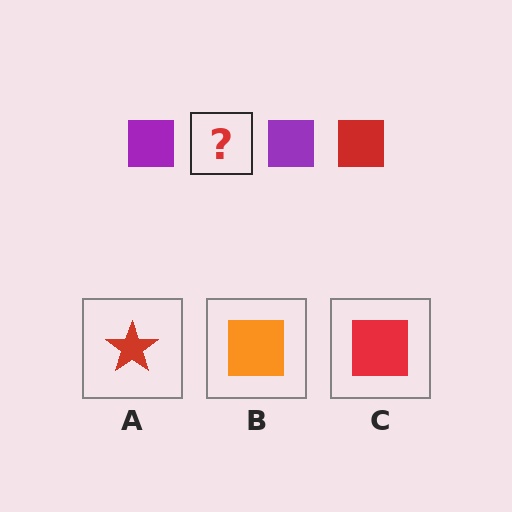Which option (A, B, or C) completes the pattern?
C.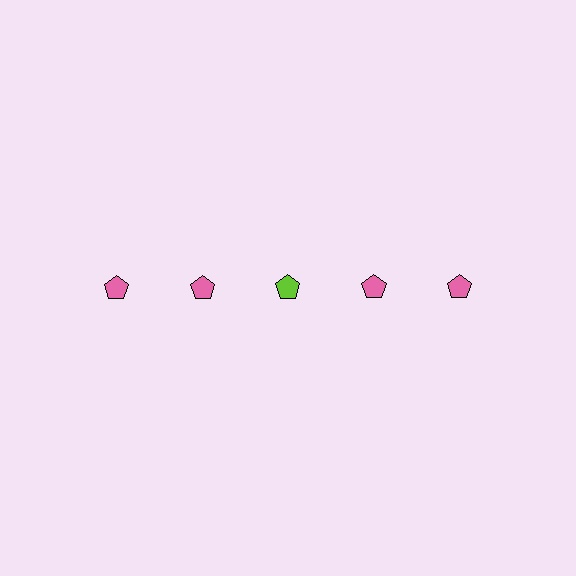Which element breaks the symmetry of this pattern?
The lime pentagon in the top row, center column breaks the symmetry. All other shapes are pink pentagons.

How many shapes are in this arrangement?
There are 5 shapes arranged in a grid pattern.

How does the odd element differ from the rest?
It has a different color: lime instead of pink.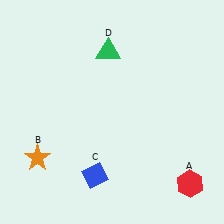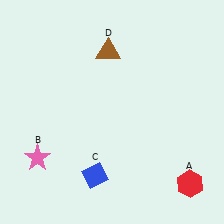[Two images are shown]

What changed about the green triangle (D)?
In Image 1, D is green. In Image 2, it changed to brown.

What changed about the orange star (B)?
In Image 1, B is orange. In Image 2, it changed to pink.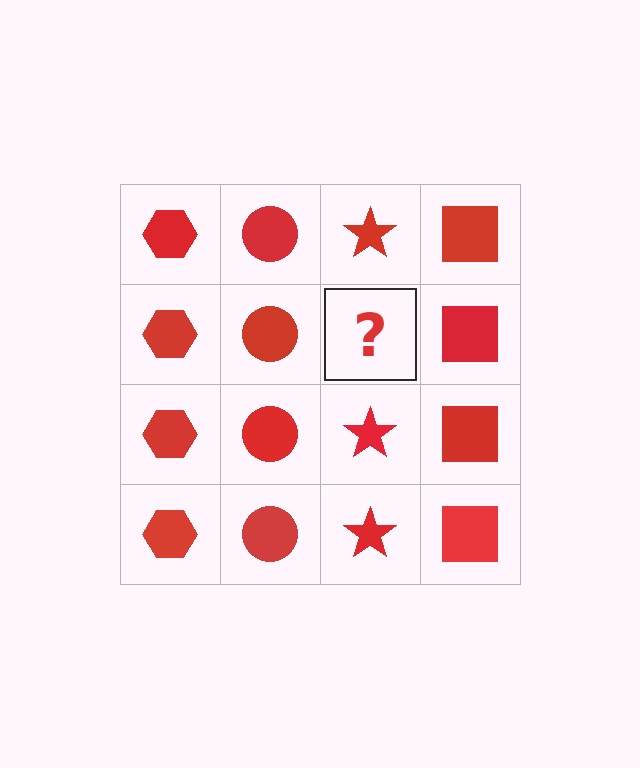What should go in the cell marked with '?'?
The missing cell should contain a red star.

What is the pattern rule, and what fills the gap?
The rule is that each column has a consistent shape. The gap should be filled with a red star.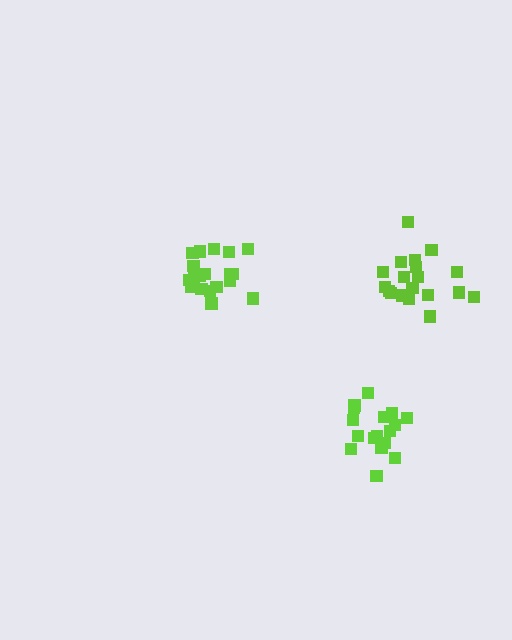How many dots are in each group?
Group 1: 17 dots, Group 2: 19 dots, Group 3: 19 dots (55 total).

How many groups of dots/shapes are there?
There are 3 groups.